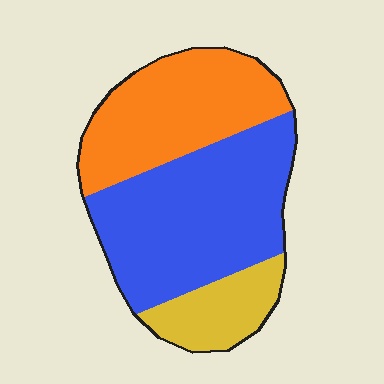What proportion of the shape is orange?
Orange takes up between a quarter and a half of the shape.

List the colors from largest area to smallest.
From largest to smallest: blue, orange, yellow.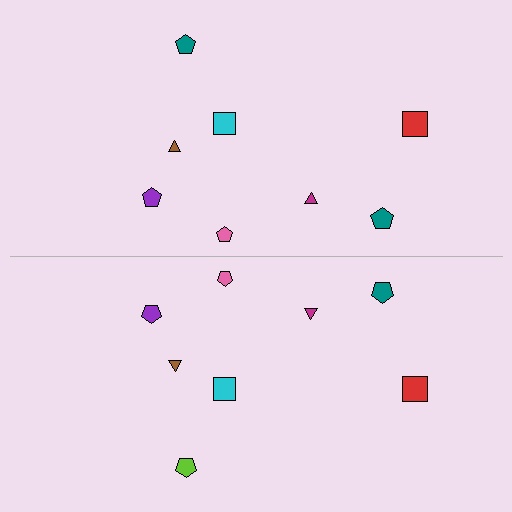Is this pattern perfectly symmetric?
No, the pattern is not perfectly symmetric. The lime pentagon on the bottom side breaks the symmetry — its mirror counterpart is teal.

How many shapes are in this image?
There are 16 shapes in this image.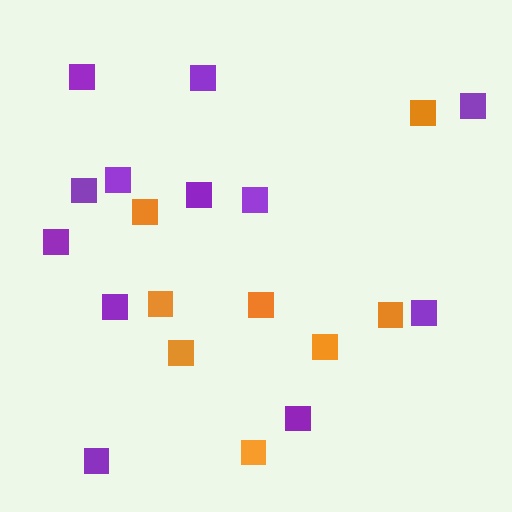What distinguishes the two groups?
There are 2 groups: one group of purple squares (12) and one group of orange squares (8).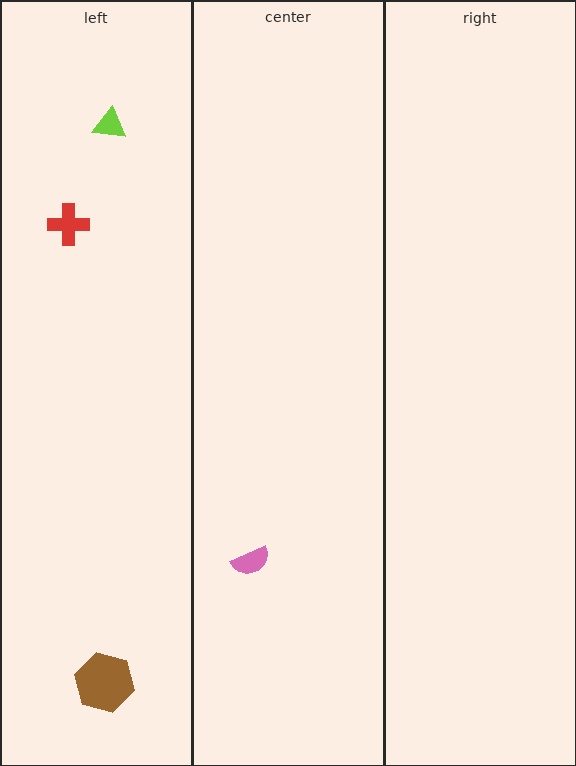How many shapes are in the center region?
1.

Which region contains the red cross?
The left region.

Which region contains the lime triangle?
The left region.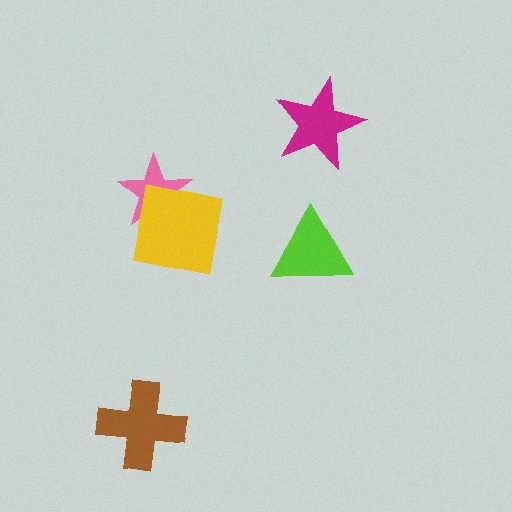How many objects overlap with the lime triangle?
0 objects overlap with the lime triangle.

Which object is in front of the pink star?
The yellow square is in front of the pink star.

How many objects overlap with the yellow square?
1 object overlaps with the yellow square.